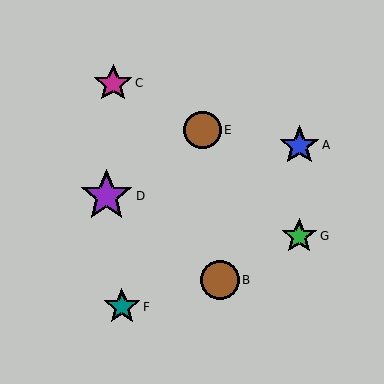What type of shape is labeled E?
Shape E is a brown circle.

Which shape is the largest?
The purple star (labeled D) is the largest.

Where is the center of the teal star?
The center of the teal star is at (122, 307).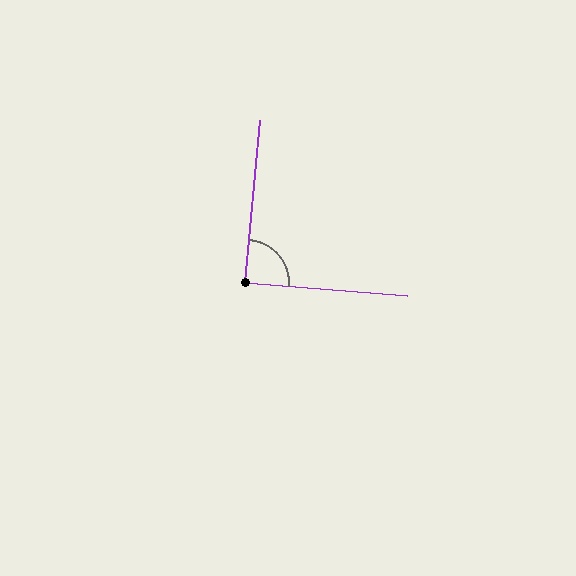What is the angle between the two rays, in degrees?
Approximately 89 degrees.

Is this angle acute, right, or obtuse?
It is approximately a right angle.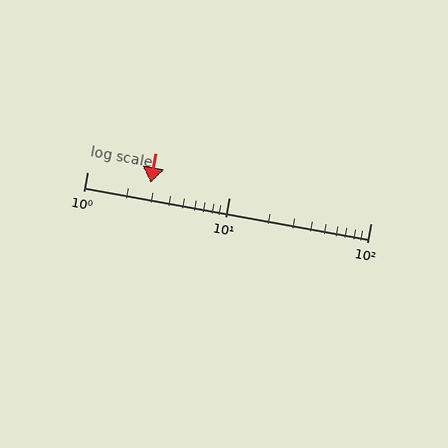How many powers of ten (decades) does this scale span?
The scale spans 2 decades, from 1 to 100.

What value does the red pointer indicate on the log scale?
The pointer indicates approximately 2.8.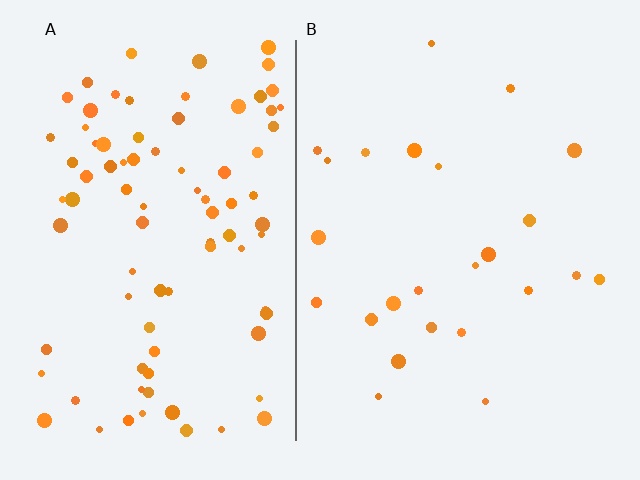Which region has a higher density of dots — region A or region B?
A (the left).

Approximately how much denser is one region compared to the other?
Approximately 3.6× — region A over region B.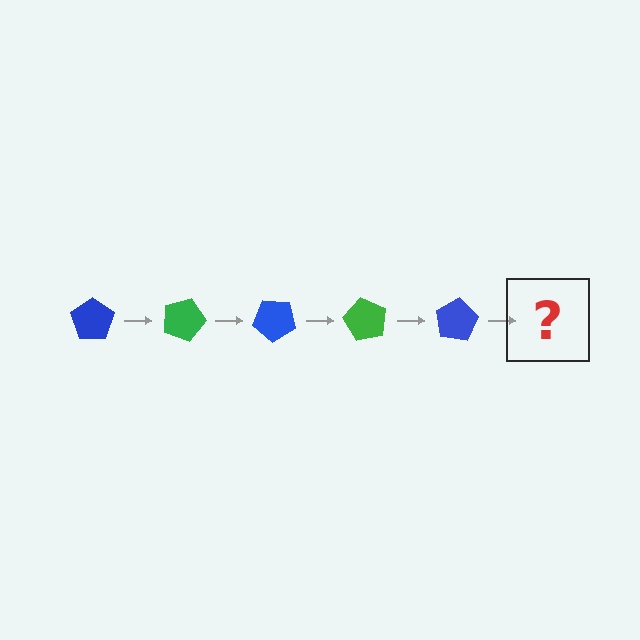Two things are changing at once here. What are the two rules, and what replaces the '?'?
The two rules are that it rotates 20 degrees each step and the color cycles through blue and green. The '?' should be a green pentagon, rotated 100 degrees from the start.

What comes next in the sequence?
The next element should be a green pentagon, rotated 100 degrees from the start.